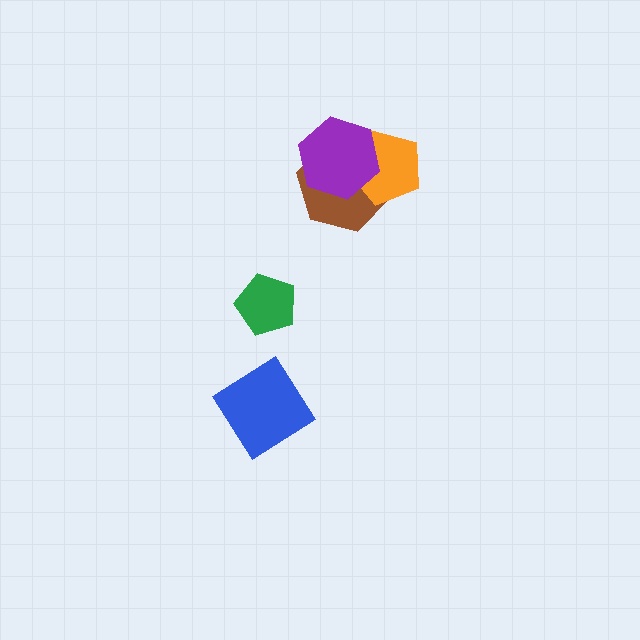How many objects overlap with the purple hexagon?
2 objects overlap with the purple hexagon.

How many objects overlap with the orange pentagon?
2 objects overlap with the orange pentagon.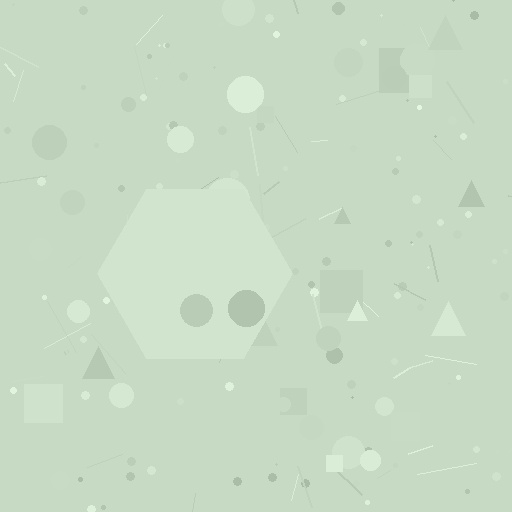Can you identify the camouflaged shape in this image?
The camouflaged shape is a hexagon.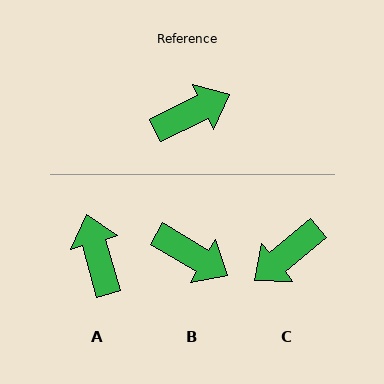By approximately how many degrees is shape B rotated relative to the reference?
Approximately 56 degrees clockwise.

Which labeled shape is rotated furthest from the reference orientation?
C, about 166 degrees away.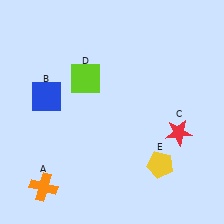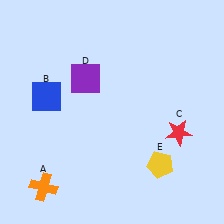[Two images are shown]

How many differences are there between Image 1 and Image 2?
There is 1 difference between the two images.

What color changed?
The square (D) changed from lime in Image 1 to purple in Image 2.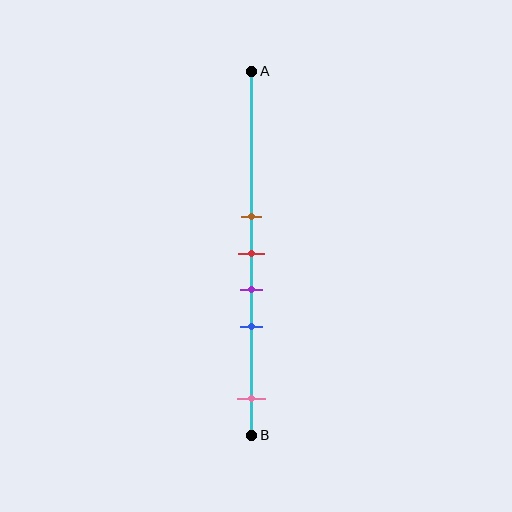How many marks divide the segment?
There are 5 marks dividing the segment.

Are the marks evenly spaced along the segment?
No, the marks are not evenly spaced.